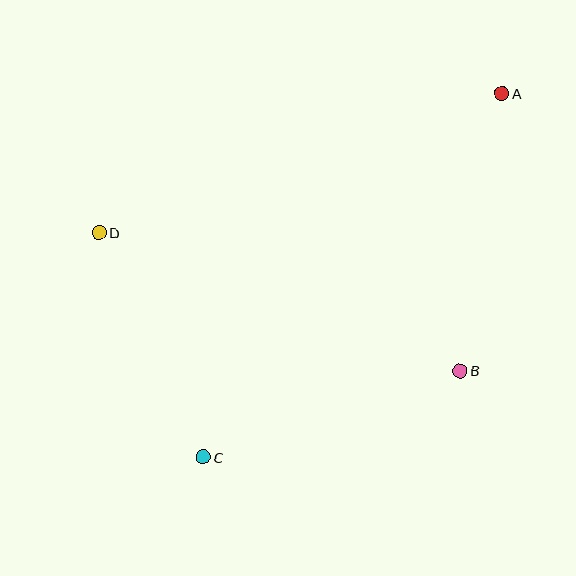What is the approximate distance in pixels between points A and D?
The distance between A and D is approximately 427 pixels.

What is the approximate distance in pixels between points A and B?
The distance between A and B is approximately 281 pixels.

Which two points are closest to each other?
Points C and D are closest to each other.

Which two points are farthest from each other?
Points A and C are farthest from each other.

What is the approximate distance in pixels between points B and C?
The distance between B and C is approximately 271 pixels.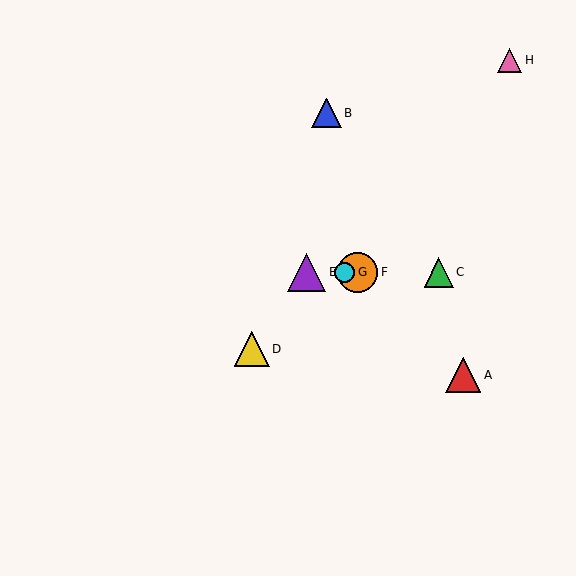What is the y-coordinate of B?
Object B is at y≈113.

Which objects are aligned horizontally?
Objects C, E, F, G are aligned horizontally.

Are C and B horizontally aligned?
No, C is at y≈272 and B is at y≈113.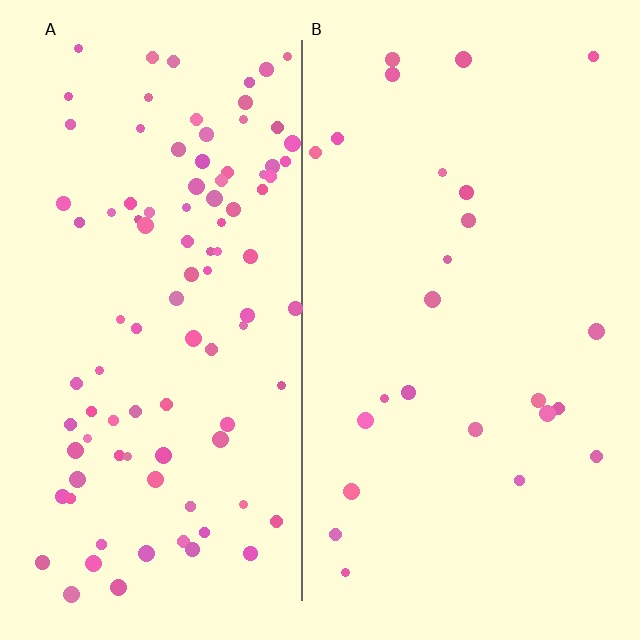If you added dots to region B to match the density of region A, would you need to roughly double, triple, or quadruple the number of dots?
Approximately quadruple.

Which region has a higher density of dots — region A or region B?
A (the left).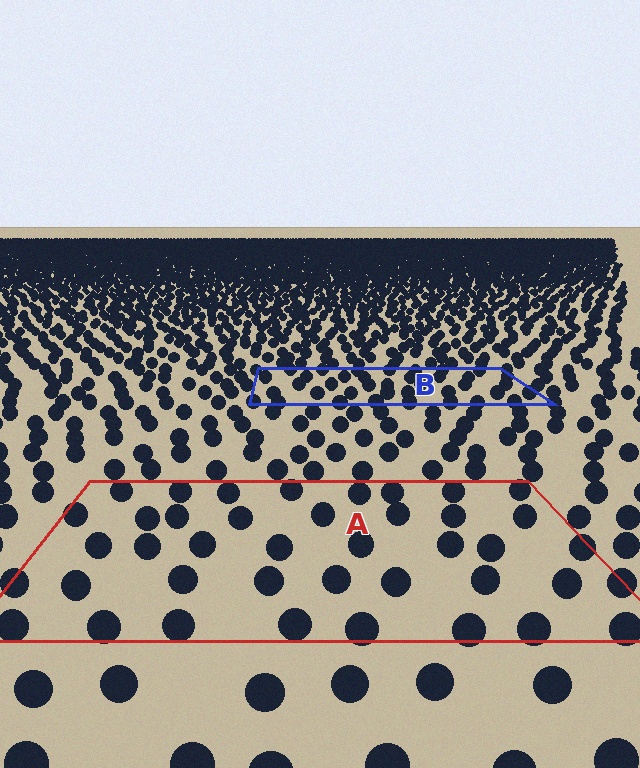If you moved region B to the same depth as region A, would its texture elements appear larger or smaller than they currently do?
They would appear larger. At a closer depth, the same texture elements are projected at a bigger on-screen size.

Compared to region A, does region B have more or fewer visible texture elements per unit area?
Region B has more texture elements per unit area — they are packed more densely because it is farther away.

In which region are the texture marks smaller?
The texture marks are smaller in region B, because it is farther away.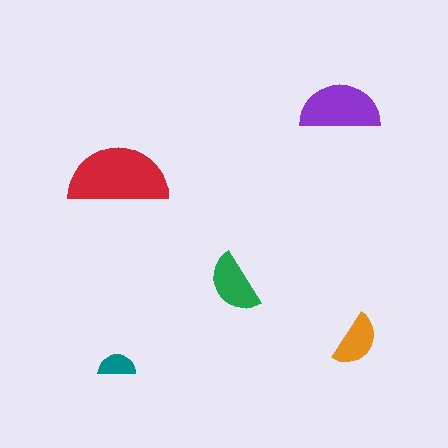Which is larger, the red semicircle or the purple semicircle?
The red one.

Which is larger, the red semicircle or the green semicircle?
The red one.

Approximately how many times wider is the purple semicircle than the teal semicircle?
About 2 times wider.